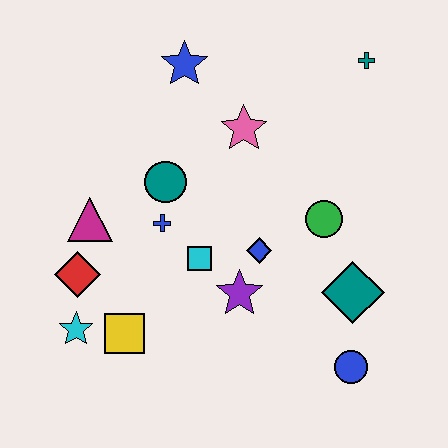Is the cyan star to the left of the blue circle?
Yes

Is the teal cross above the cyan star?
Yes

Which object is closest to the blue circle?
The teal diamond is closest to the blue circle.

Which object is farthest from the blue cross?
The teal cross is farthest from the blue cross.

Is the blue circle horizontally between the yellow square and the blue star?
No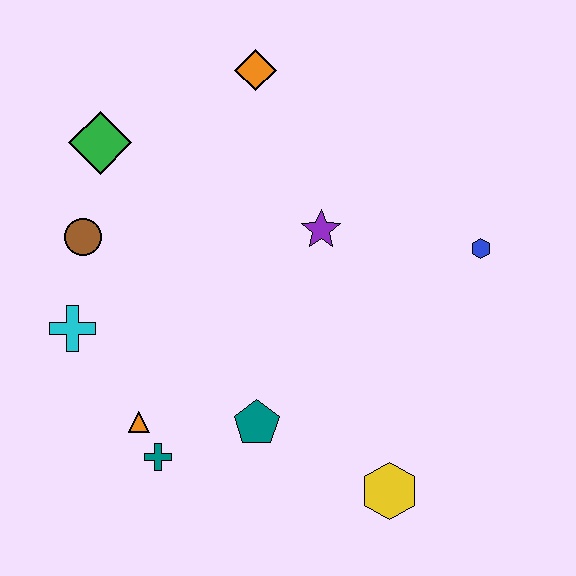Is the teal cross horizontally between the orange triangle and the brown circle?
No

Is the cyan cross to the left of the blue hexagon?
Yes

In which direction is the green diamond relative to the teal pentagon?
The green diamond is above the teal pentagon.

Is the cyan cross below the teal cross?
No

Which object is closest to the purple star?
The blue hexagon is closest to the purple star.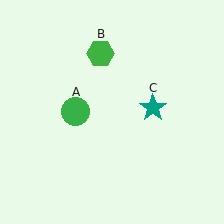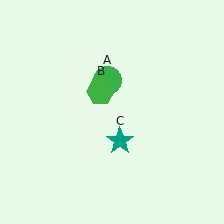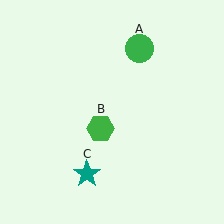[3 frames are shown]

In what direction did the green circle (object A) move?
The green circle (object A) moved up and to the right.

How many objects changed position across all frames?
3 objects changed position: green circle (object A), green hexagon (object B), teal star (object C).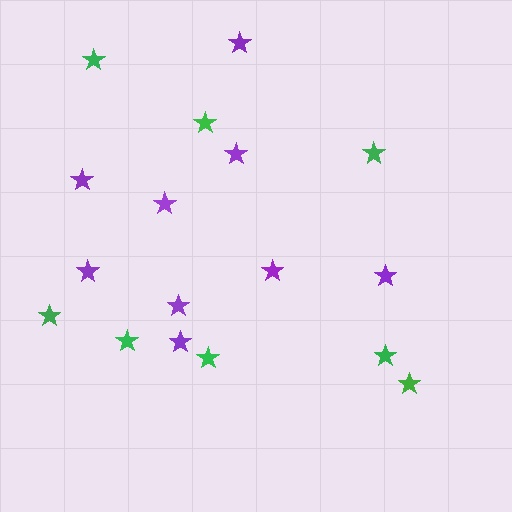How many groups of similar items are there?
There are 2 groups: one group of purple stars (9) and one group of green stars (8).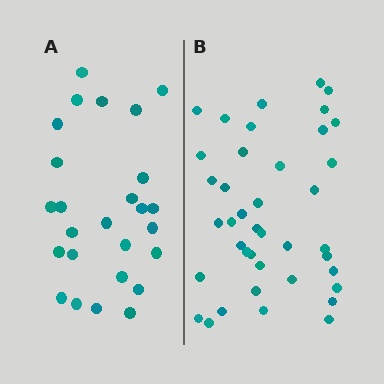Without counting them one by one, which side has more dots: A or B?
Region B (the right region) has more dots.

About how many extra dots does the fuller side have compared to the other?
Region B has approximately 15 more dots than region A.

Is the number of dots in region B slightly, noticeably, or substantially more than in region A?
Region B has substantially more. The ratio is roughly 1.5 to 1.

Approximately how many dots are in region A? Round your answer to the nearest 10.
About 30 dots. (The exact count is 26, which rounds to 30.)